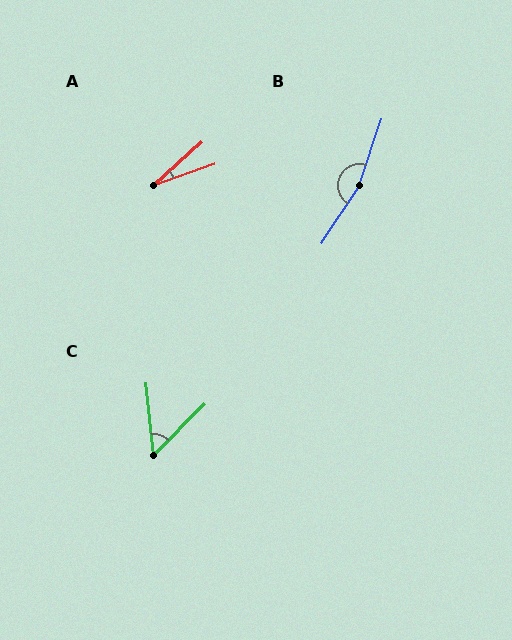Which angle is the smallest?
A, at approximately 23 degrees.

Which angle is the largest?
B, at approximately 165 degrees.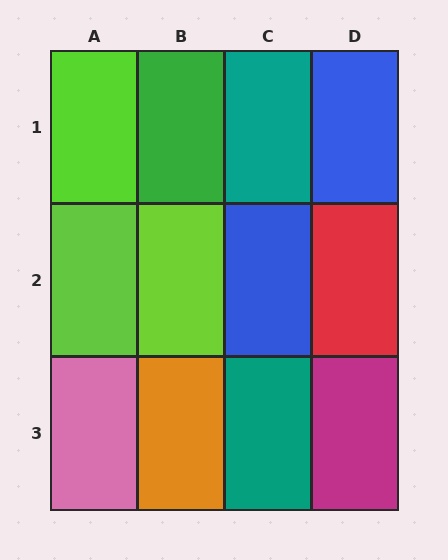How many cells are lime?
3 cells are lime.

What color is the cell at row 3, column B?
Orange.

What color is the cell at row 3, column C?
Teal.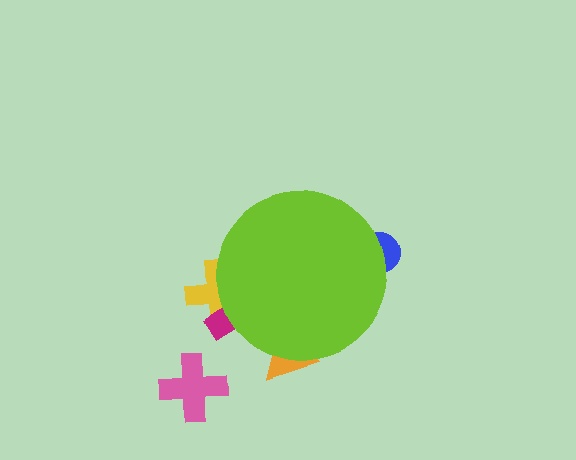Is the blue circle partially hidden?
Yes, the blue circle is partially hidden behind the lime circle.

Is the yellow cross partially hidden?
Yes, the yellow cross is partially hidden behind the lime circle.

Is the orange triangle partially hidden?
Yes, the orange triangle is partially hidden behind the lime circle.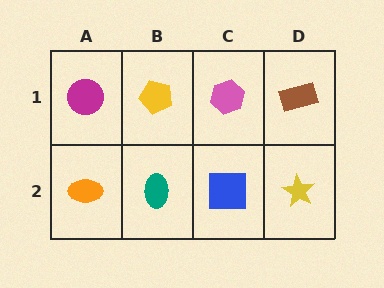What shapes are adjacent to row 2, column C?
A pink hexagon (row 1, column C), a teal ellipse (row 2, column B), a yellow star (row 2, column D).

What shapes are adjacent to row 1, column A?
An orange ellipse (row 2, column A), a yellow pentagon (row 1, column B).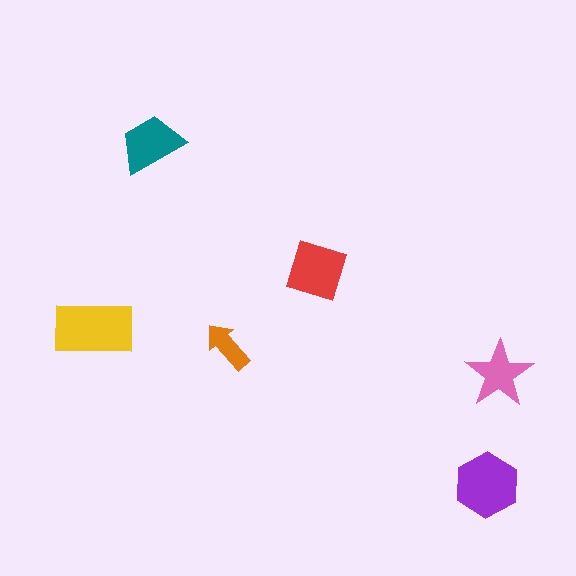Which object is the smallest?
The orange arrow.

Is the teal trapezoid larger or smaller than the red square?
Smaller.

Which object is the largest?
The yellow rectangle.